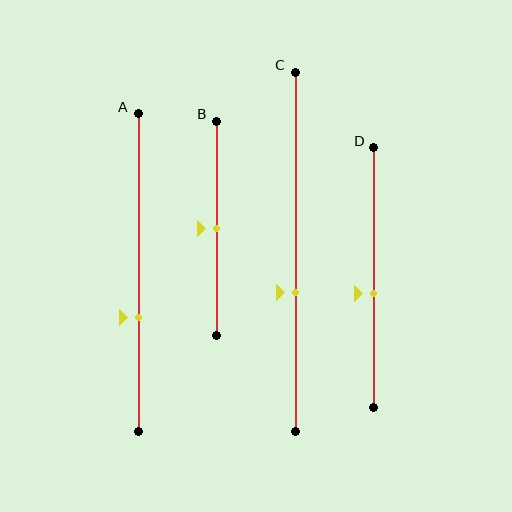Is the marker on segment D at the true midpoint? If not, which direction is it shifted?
No, the marker on segment D is shifted downward by about 6% of the segment length.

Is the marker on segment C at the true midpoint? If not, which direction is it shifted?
No, the marker on segment C is shifted downward by about 11% of the segment length.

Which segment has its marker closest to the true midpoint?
Segment B has its marker closest to the true midpoint.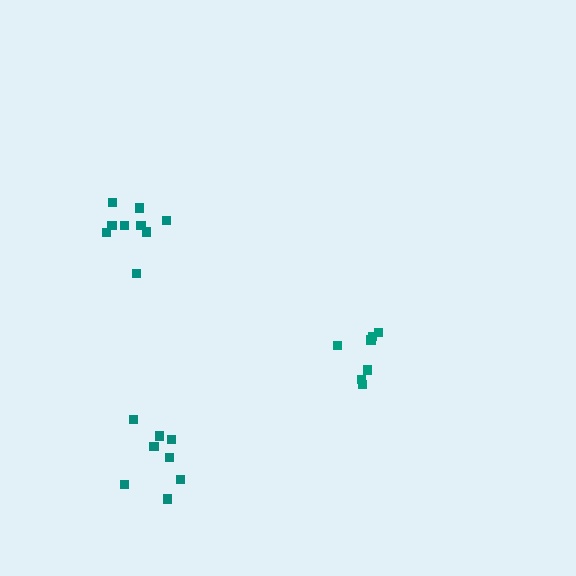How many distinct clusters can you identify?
There are 3 distinct clusters.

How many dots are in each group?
Group 1: 9 dots, Group 2: 7 dots, Group 3: 8 dots (24 total).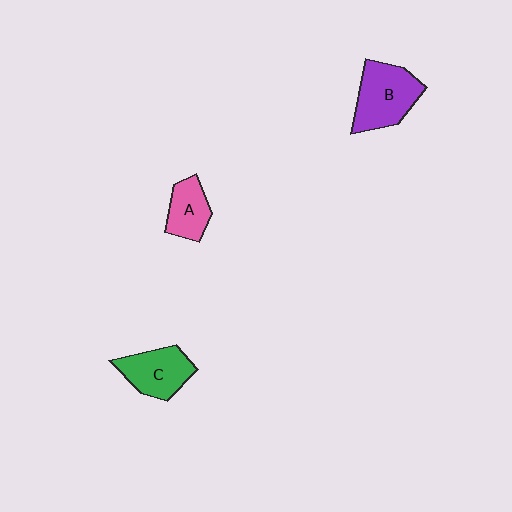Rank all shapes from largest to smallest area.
From largest to smallest: B (purple), C (green), A (pink).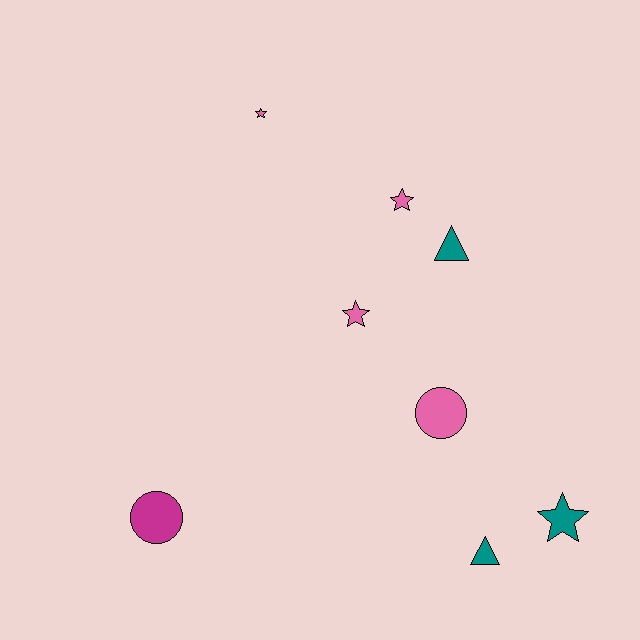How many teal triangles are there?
There are 2 teal triangles.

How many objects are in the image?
There are 8 objects.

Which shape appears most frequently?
Star, with 4 objects.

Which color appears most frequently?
Pink, with 4 objects.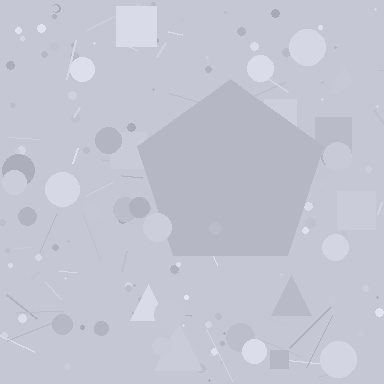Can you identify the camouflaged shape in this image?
The camouflaged shape is a pentagon.